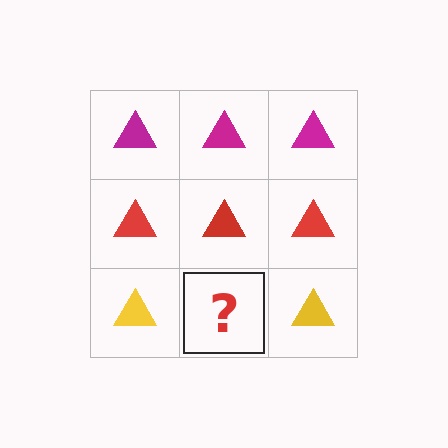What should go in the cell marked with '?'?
The missing cell should contain a yellow triangle.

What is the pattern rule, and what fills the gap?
The rule is that each row has a consistent color. The gap should be filled with a yellow triangle.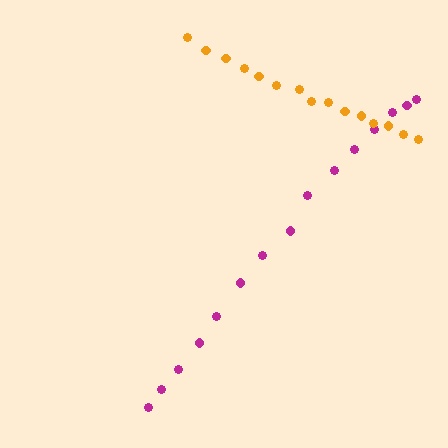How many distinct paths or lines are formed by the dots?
There are 2 distinct paths.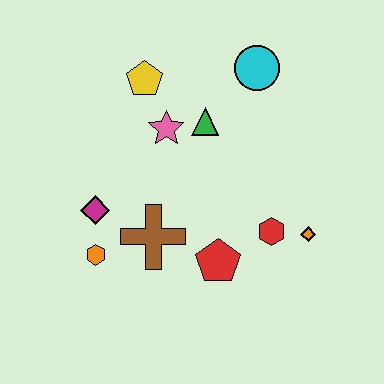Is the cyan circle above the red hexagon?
Yes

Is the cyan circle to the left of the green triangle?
No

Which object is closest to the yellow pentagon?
The pink star is closest to the yellow pentagon.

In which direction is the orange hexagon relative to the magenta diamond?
The orange hexagon is below the magenta diamond.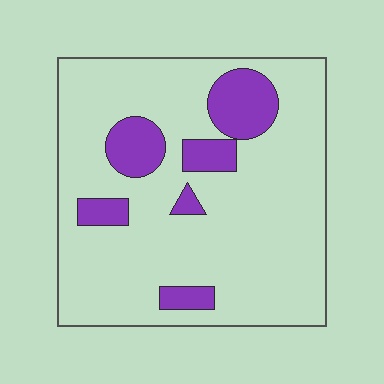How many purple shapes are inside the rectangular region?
6.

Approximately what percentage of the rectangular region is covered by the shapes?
Approximately 15%.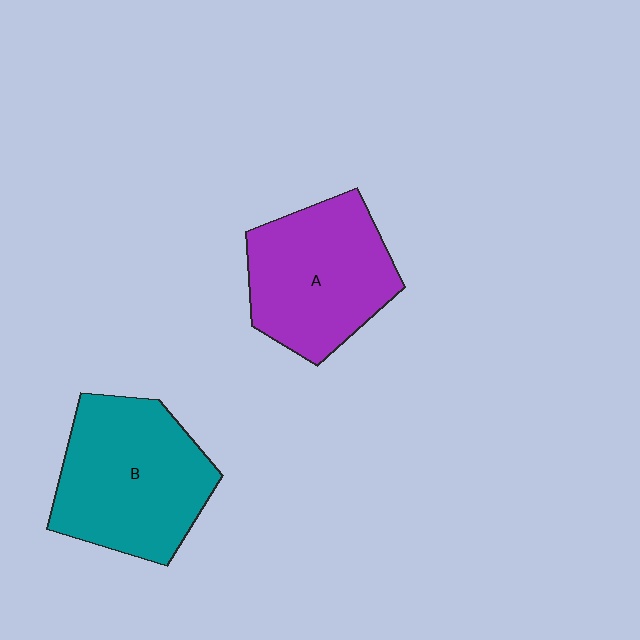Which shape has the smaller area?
Shape A (purple).